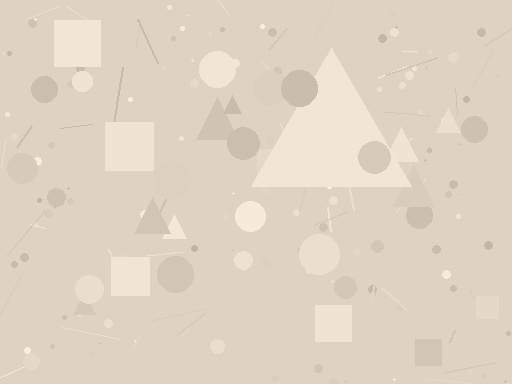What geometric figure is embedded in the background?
A triangle is embedded in the background.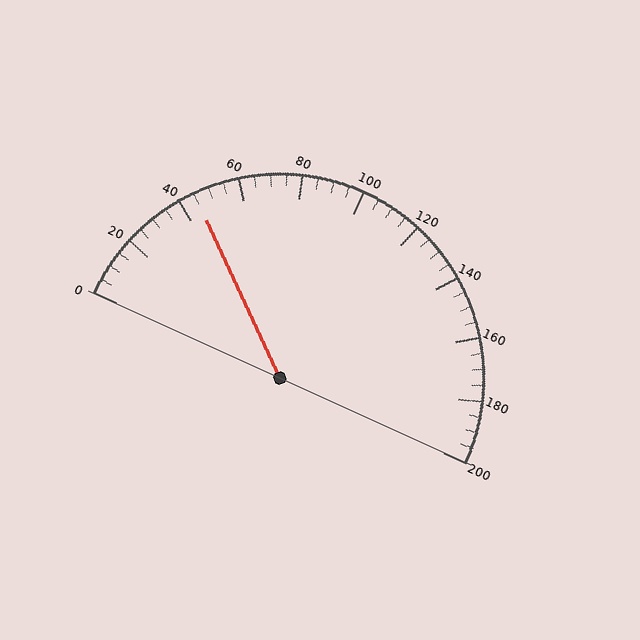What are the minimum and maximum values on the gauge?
The gauge ranges from 0 to 200.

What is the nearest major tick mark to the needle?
The nearest major tick mark is 40.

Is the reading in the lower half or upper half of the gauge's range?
The reading is in the lower half of the range (0 to 200).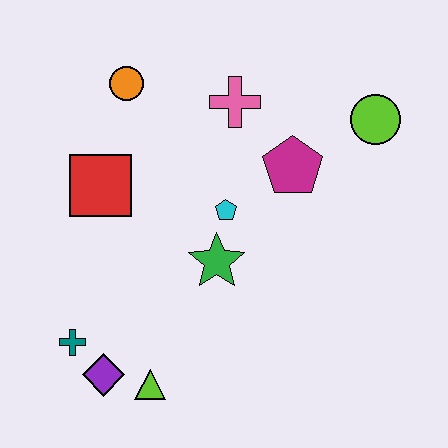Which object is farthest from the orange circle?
The lime triangle is farthest from the orange circle.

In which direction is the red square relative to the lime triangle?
The red square is above the lime triangle.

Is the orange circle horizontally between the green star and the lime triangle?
No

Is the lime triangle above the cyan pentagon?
No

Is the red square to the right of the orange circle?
No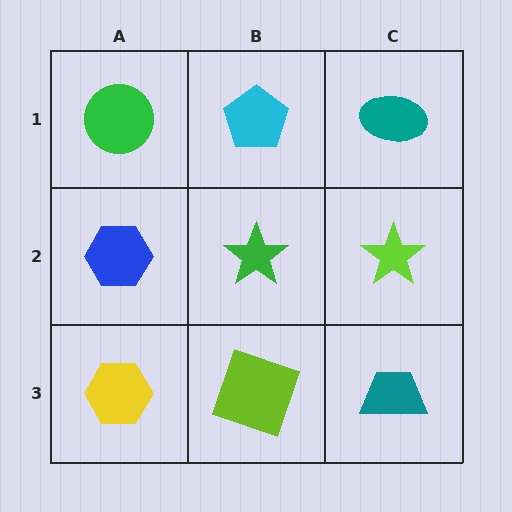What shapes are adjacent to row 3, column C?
A lime star (row 2, column C), a lime square (row 3, column B).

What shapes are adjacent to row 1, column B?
A green star (row 2, column B), a green circle (row 1, column A), a teal ellipse (row 1, column C).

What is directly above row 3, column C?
A lime star.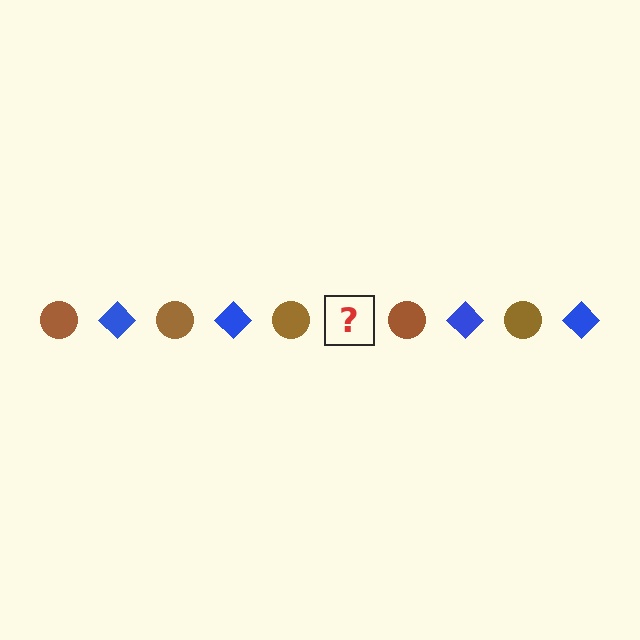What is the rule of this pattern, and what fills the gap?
The rule is that the pattern alternates between brown circle and blue diamond. The gap should be filled with a blue diamond.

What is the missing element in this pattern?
The missing element is a blue diamond.